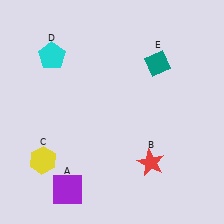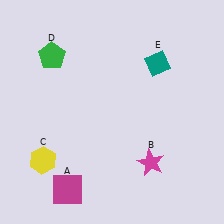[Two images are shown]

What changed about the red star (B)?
In Image 1, B is red. In Image 2, it changed to magenta.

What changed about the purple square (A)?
In Image 1, A is purple. In Image 2, it changed to magenta.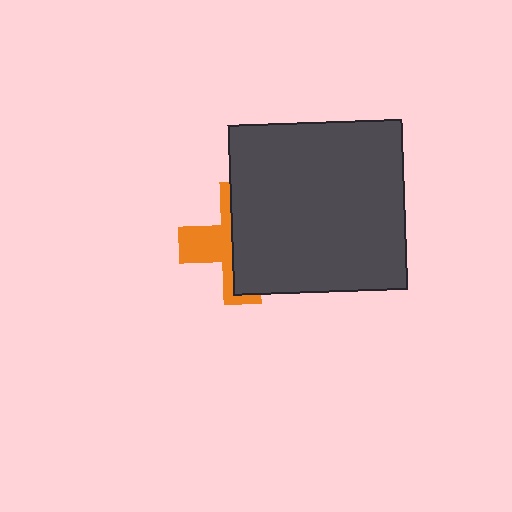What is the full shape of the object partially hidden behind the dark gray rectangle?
The partially hidden object is an orange cross.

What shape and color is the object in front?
The object in front is a dark gray rectangle.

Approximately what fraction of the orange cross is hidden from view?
Roughly 61% of the orange cross is hidden behind the dark gray rectangle.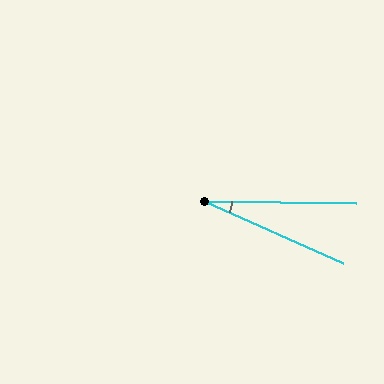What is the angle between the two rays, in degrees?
Approximately 23 degrees.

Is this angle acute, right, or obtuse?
It is acute.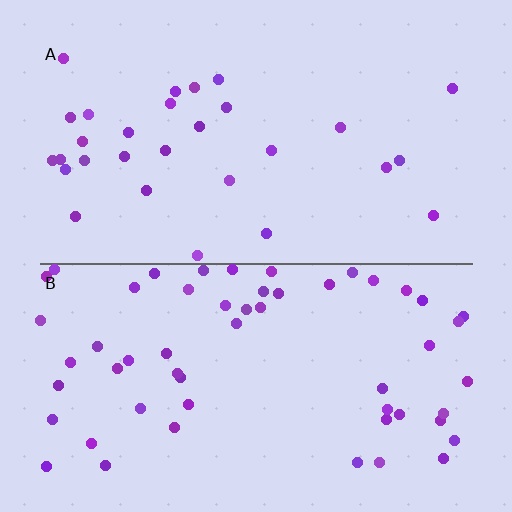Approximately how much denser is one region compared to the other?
Approximately 1.9× — region B over region A.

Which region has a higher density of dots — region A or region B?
B (the bottom).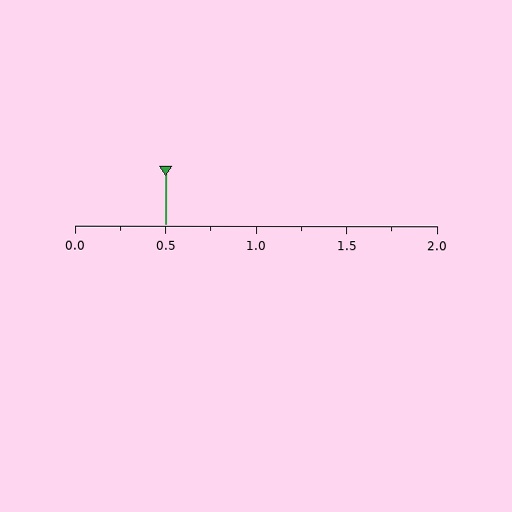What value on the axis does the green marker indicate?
The marker indicates approximately 0.5.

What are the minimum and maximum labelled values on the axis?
The axis runs from 0.0 to 2.0.